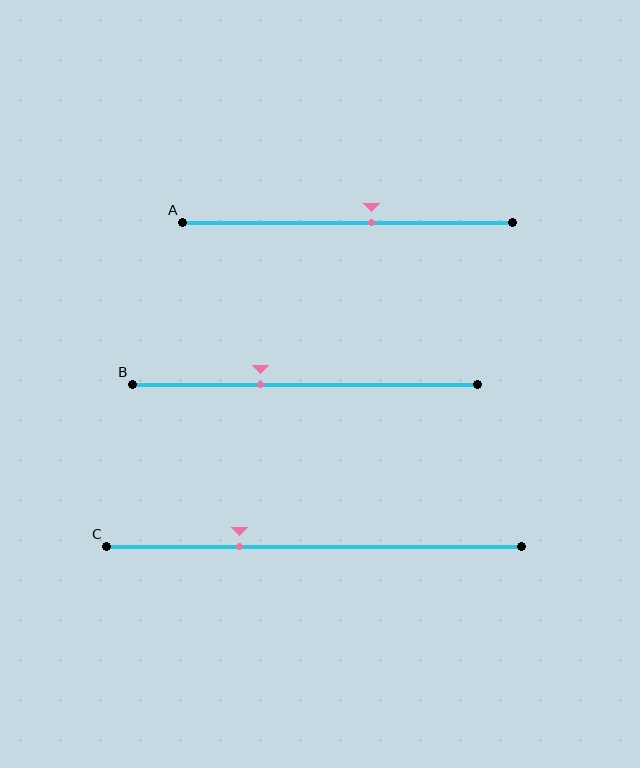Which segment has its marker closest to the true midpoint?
Segment A has its marker closest to the true midpoint.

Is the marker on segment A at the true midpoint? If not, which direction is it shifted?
No, the marker on segment A is shifted to the right by about 7% of the segment length.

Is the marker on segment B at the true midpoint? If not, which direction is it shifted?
No, the marker on segment B is shifted to the left by about 13% of the segment length.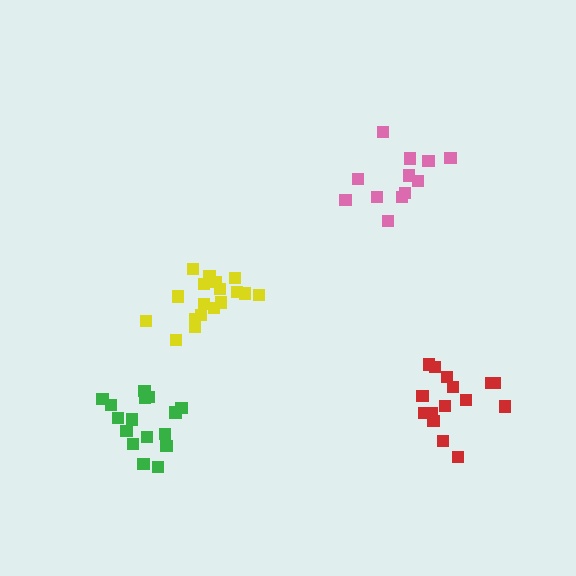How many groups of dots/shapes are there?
There are 4 groups.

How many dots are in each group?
Group 1: 12 dots, Group 2: 18 dots, Group 3: 15 dots, Group 4: 16 dots (61 total).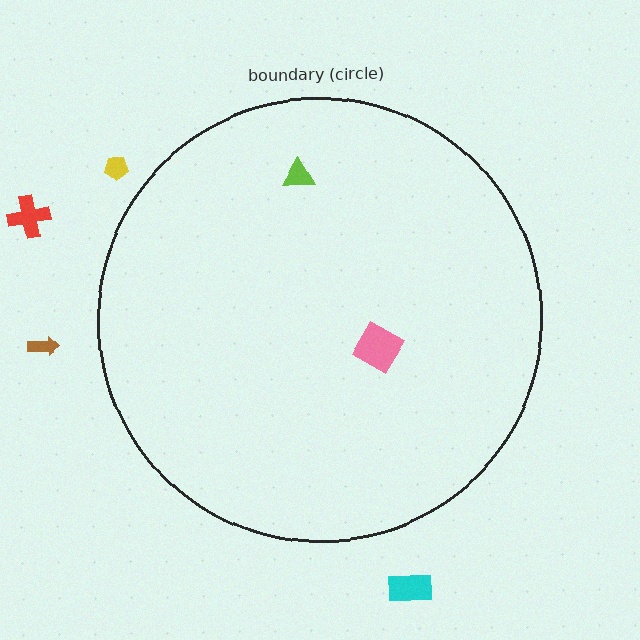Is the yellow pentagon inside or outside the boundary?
Outside.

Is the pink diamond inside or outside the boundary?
Inside.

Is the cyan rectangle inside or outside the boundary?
Outside.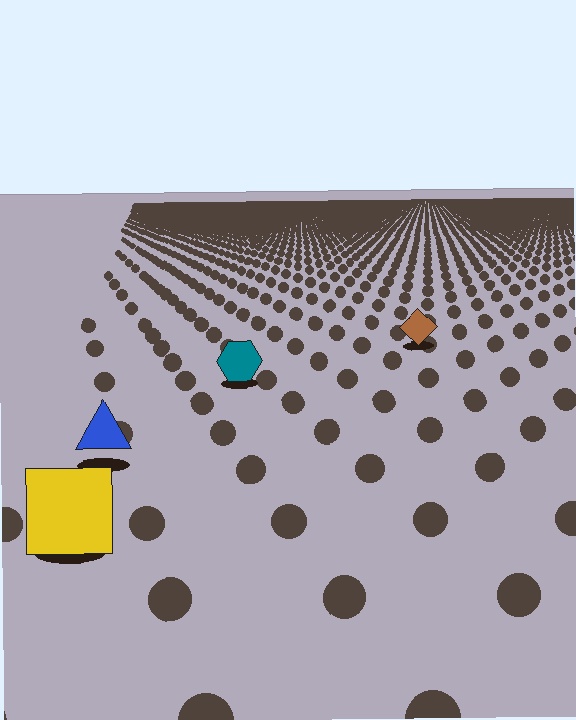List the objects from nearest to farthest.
From nearest to farthest: the yellow square, the blue triangle, the teal hexagon, the brown diamond.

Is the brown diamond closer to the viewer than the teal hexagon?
No. The teal hexagon is closer — you can tell from the texture gradient: the ground texture is coarser near it.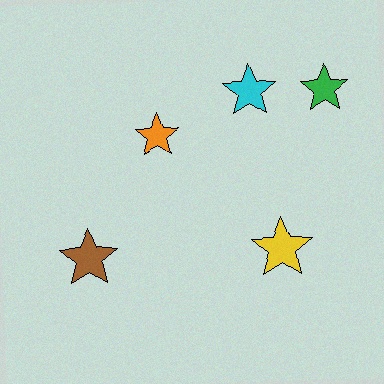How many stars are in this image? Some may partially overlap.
There are 5 stars.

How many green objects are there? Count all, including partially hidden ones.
There is 1 green object.